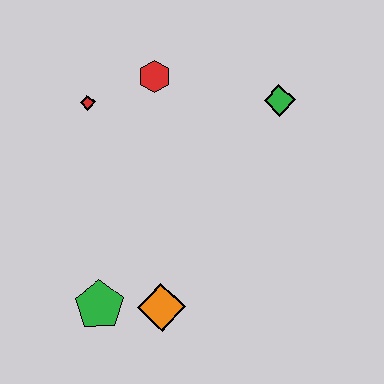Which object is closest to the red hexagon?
The red diamond is closest to the red hexagon.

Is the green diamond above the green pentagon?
Yes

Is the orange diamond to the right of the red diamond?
Yes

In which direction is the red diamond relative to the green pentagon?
The red diamond is above the green pentagon.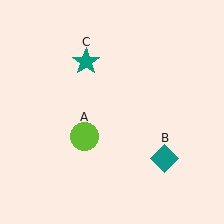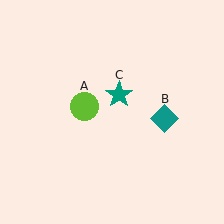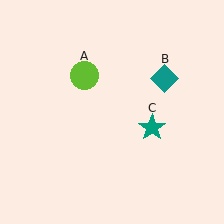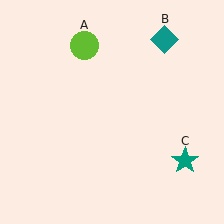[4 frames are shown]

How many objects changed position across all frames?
3 objects changed position: lime circle (object A), teal diamond (object B), teal star (object C).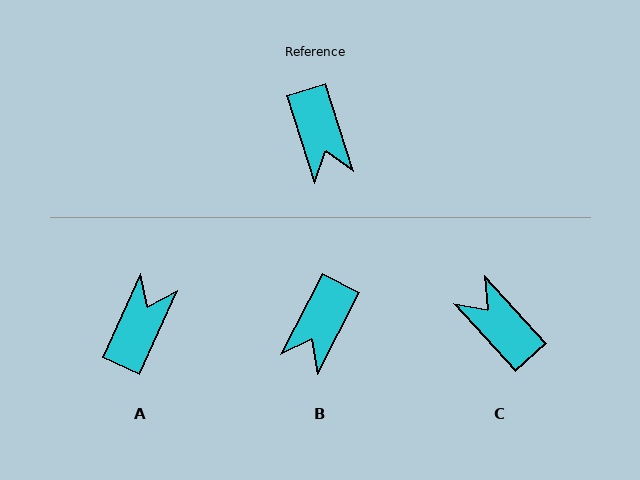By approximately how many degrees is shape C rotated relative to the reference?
Approximately 155 degrees clockwise.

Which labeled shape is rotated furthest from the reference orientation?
C, about 155 degrees away.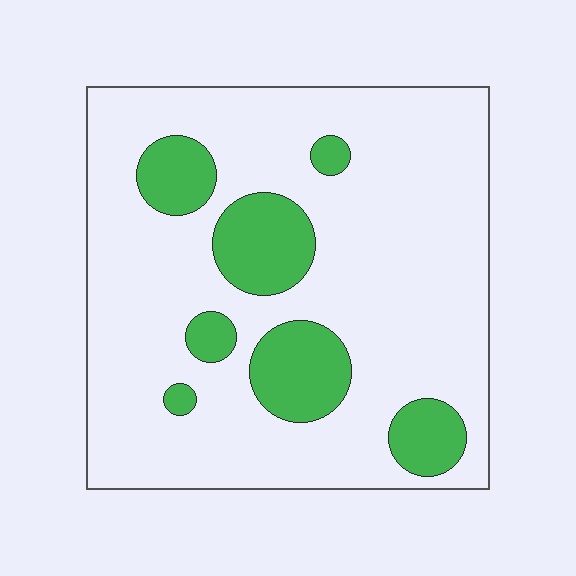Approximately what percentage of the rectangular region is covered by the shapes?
Approximately 20%.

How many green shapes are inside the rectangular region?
7.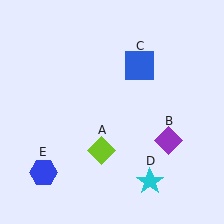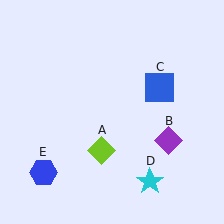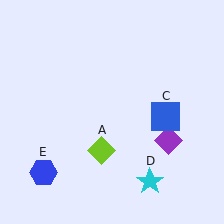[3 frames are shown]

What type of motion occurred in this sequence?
The blue square (object C) rotated clockwise around the center of the scene.